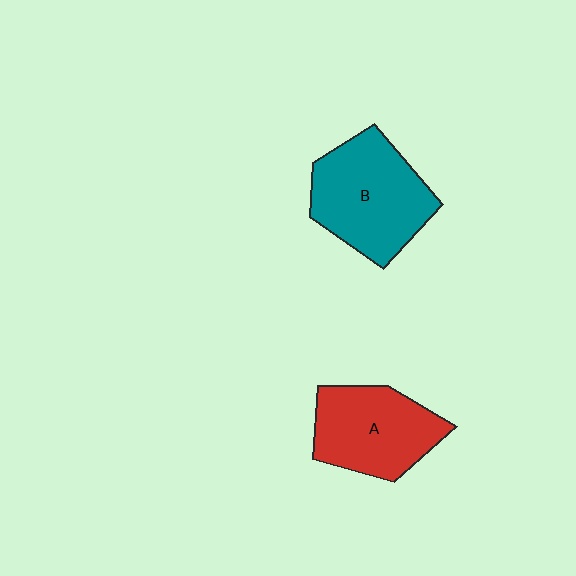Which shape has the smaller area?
Shape A (red).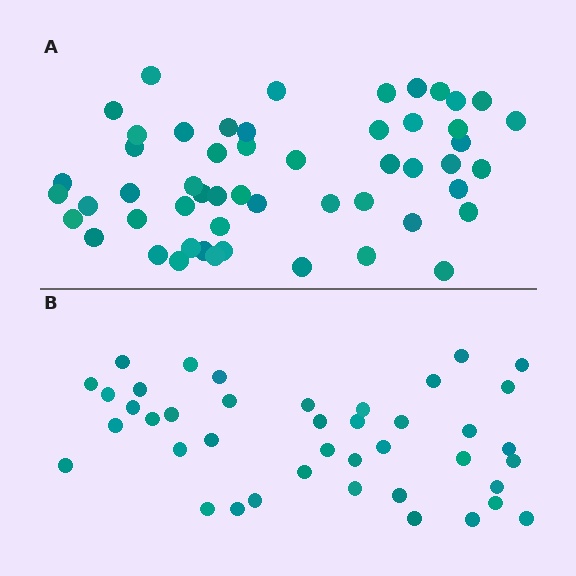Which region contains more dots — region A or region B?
Region A (the top region) has more dots.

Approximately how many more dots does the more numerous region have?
Region A has roughly 12 or so more dots than region B.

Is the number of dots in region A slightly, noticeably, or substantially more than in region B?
Region A has noticeably more, but not dramatically so. The ratio is roughly 1.3 to 1.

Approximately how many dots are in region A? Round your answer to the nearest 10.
About 50 dots. (The exact count is 53, which rounds to 50.)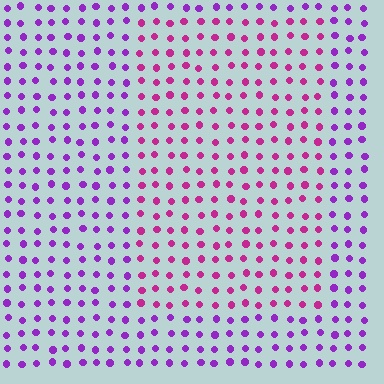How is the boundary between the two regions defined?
The boundary is defined purely by a slight shift in hue (about 37 degrees). Spacing, size, and orientation are identical on both sides.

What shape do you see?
I see a rectangle.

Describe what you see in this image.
The image is filled with small purple elements in a uniform arrangement. A rectangle-shaped region is visible where the elements are tinted to a slightly different hue, forming a subtle color boundary.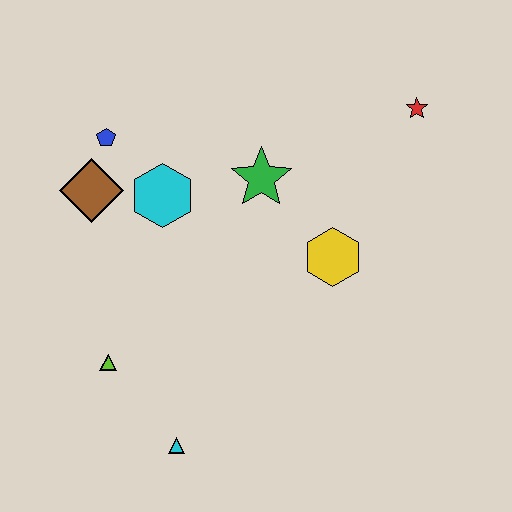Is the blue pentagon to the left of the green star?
Yes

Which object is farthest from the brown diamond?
The red star is farthest from the brown diamond.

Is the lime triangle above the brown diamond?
No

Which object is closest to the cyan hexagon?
The brown diamond is closest to the cyan hexagon.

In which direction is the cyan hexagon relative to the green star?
The cyan hexagon is to the left of the green star.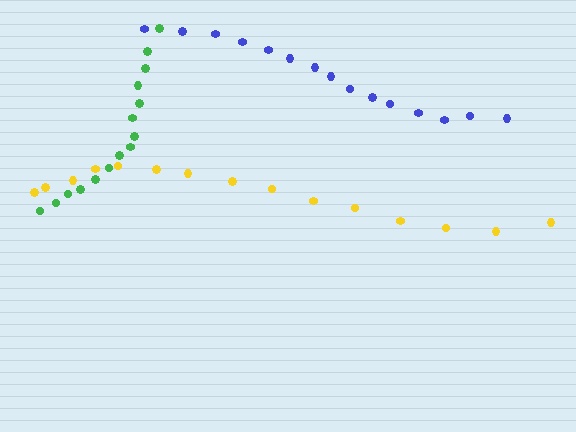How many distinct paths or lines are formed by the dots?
There are 3 distinct paths.